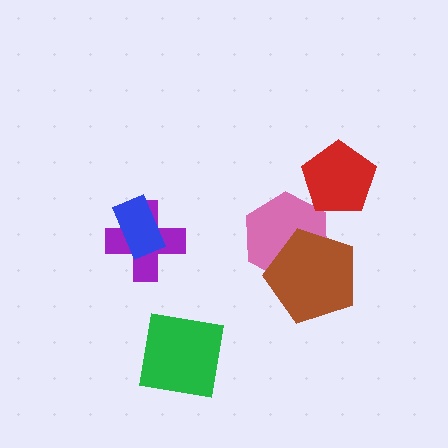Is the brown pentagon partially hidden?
No, no other shape covers it.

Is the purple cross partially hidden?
Yes, it is partially covered by another shape.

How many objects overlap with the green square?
0 objects overlap with the green square.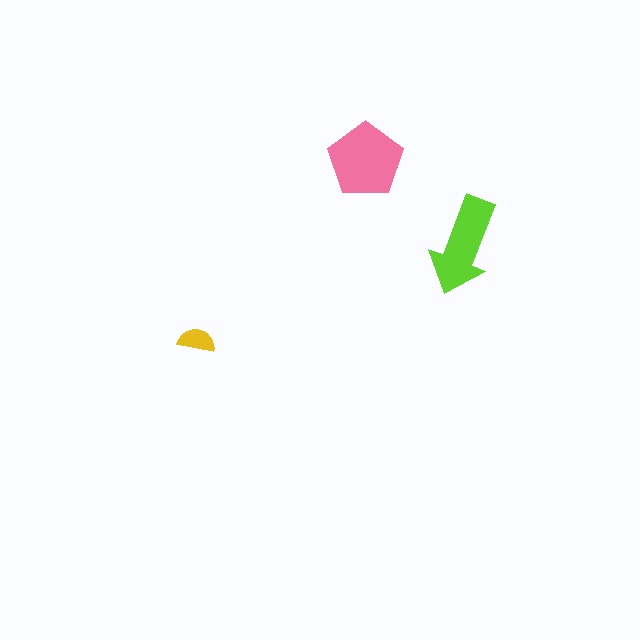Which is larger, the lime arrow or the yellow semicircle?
The lime arrow.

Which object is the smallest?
The yellow semicircle.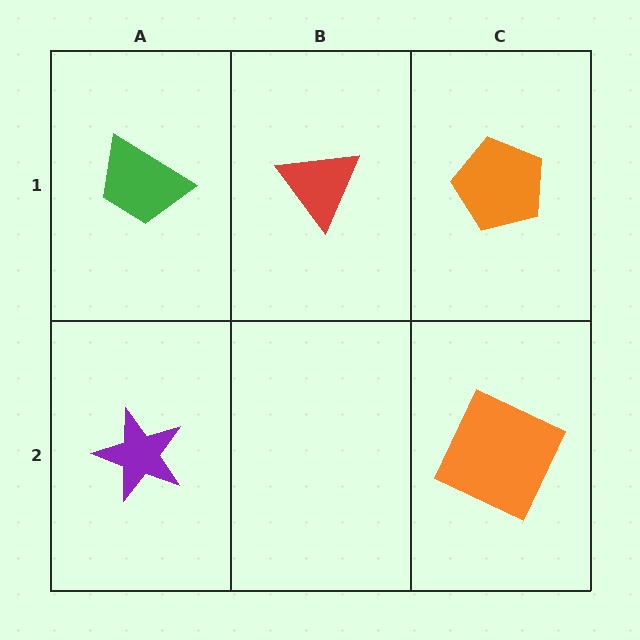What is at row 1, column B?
A red triangle.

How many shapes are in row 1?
3 shapes.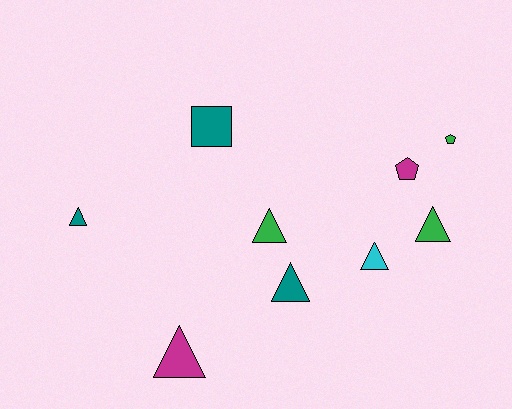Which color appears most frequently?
Teal, with 3 objects.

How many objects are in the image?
There are 9 objects.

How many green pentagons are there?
There is 1 green pentagon.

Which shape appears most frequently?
Triangle, with 6 objects.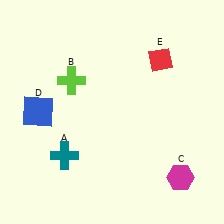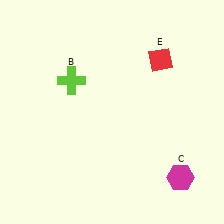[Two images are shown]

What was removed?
The blue square (D), the teal cross (A) were removed in Image 2.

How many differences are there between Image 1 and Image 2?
There are 2 differences between the two images.